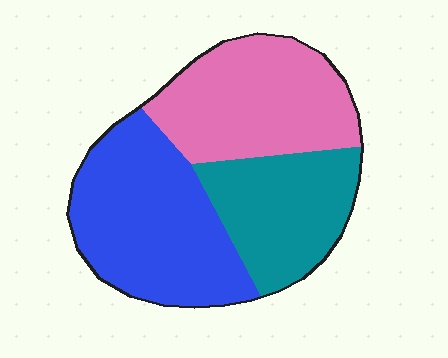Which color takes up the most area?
Blue, at roughly 40%.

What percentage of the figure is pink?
Pink covers roughly 35% of the figure.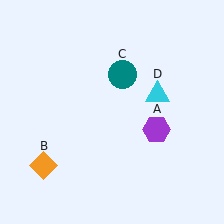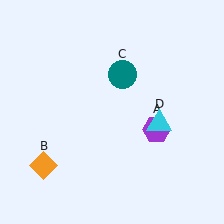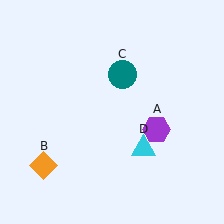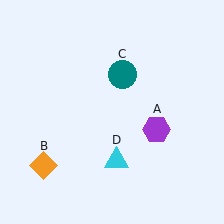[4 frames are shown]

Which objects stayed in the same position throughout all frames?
Purple hexagon (object A) and orange diamond (object B) and teal circle (object C) remained stationary.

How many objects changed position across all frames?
1 object changed position: cyan triangle (object D).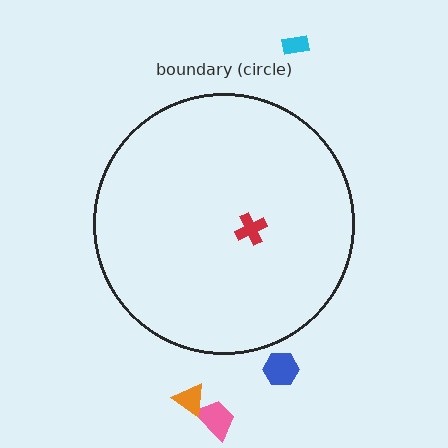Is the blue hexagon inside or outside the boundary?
Outside.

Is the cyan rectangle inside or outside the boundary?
Outside.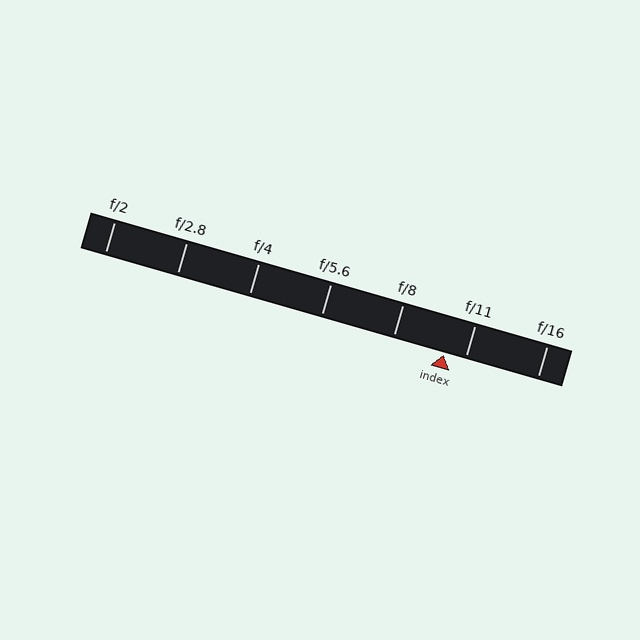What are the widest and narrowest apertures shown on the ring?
The widest aperture shown is f/2 and the narrowest is f/16.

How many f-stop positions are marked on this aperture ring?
There are 7 f-stop positions marked.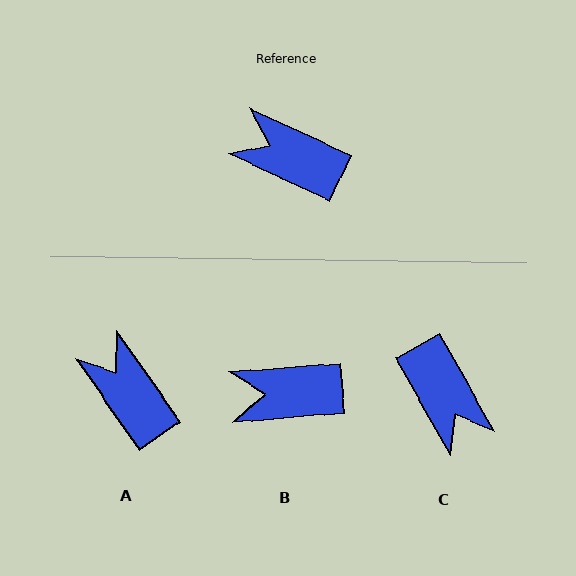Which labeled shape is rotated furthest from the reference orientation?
C, about 144 degrees away.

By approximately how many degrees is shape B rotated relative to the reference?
Approximately 30 degrees counter-clockwise.